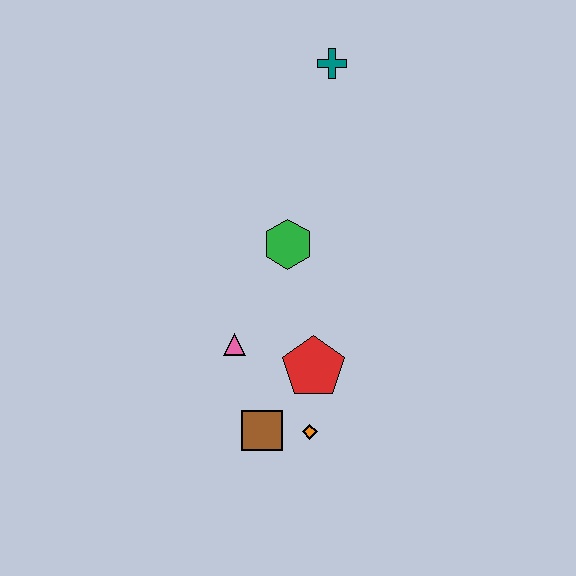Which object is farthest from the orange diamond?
The teal cross is farthest from the orange diamond.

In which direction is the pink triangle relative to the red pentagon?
The pink triangle is to the left of the red pentagon.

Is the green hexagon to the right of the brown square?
Yes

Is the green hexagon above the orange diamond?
Yes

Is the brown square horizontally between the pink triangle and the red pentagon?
Yes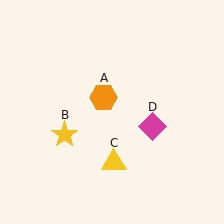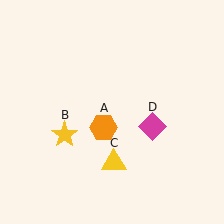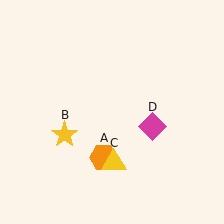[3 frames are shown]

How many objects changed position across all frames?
1 object changed position: orange hexagon (object A).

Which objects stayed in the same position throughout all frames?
Yellow star (object B) and yellow triangle (object C) and magenta diamond (object D) remained stationary.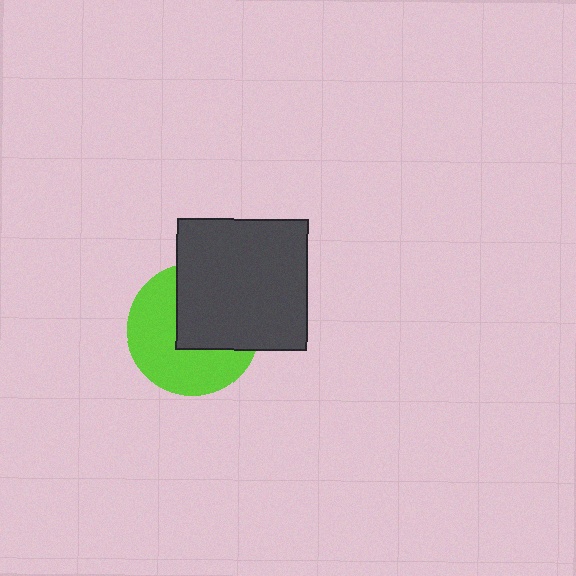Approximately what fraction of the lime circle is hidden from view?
Roughly 46% of the lime circle is hidden behind the dark gray square.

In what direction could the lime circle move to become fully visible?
The lime circle could move toward the lower-left. That would shift it out from behind the dark gray square entirely.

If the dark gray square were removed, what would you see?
You would see the complete lime circle.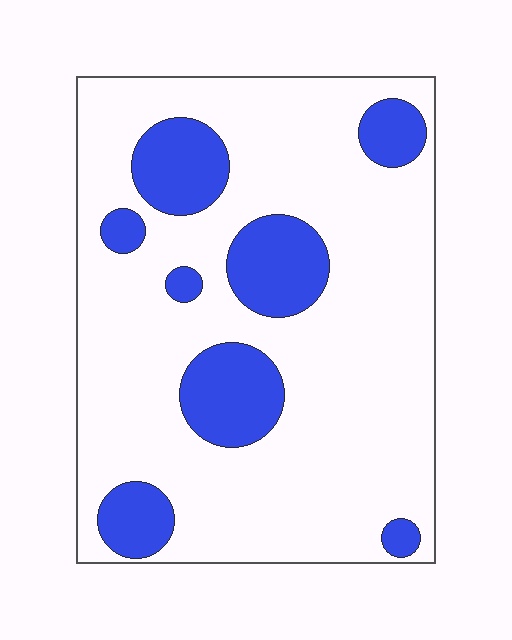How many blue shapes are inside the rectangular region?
8.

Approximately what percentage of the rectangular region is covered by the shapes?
Approximately 20%.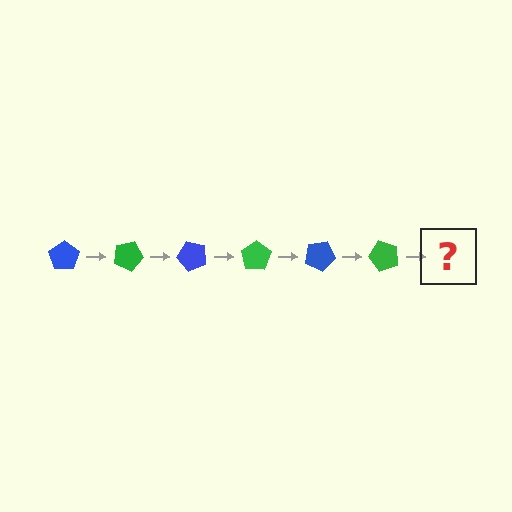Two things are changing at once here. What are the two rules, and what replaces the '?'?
The two rules are that it rotates 25 degrees each step and the color cycles through blue and green. The '?' should be a blue pentagon, rotated 150 degrees from the start.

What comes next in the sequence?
The next element should be a blue pentagon, rotated 150 degrees from the start.